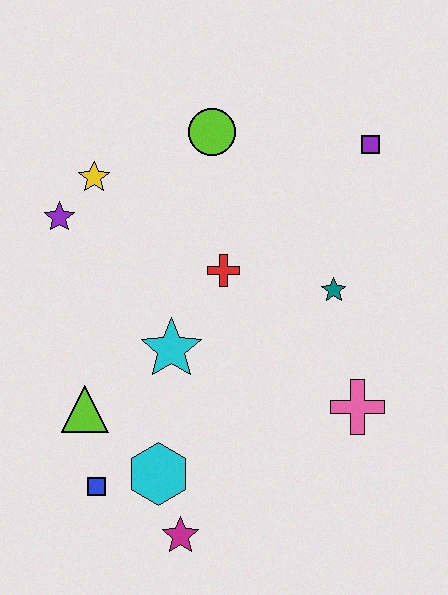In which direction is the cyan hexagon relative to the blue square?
The cyan hexagon is to the right of the blue square.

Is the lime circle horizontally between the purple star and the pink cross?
Yes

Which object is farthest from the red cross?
The magenta star is farthest from the red cross.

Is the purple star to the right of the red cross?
No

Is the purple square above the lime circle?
No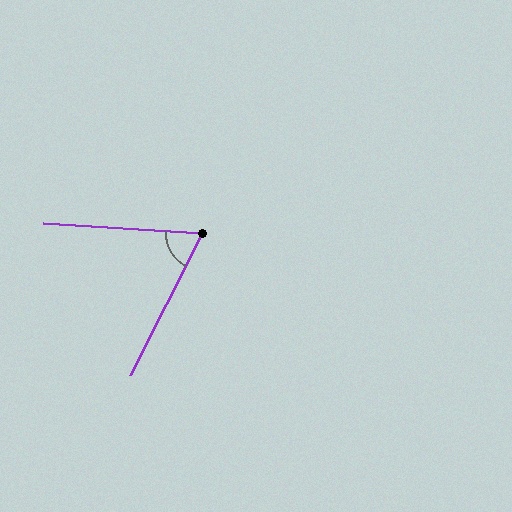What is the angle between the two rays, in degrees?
Approximately 67 degrees.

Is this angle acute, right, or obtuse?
It is acute.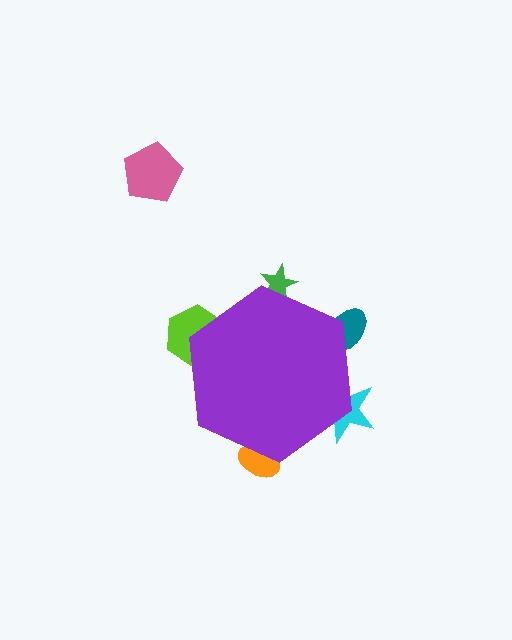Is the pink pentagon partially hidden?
No, the pink pentagon is fully visible.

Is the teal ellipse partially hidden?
Yes, the teal ellipse is partially hidden behind the purple hexagon.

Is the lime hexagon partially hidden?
Yes, the lime hexagon is partially hidden behind the purple hexagon.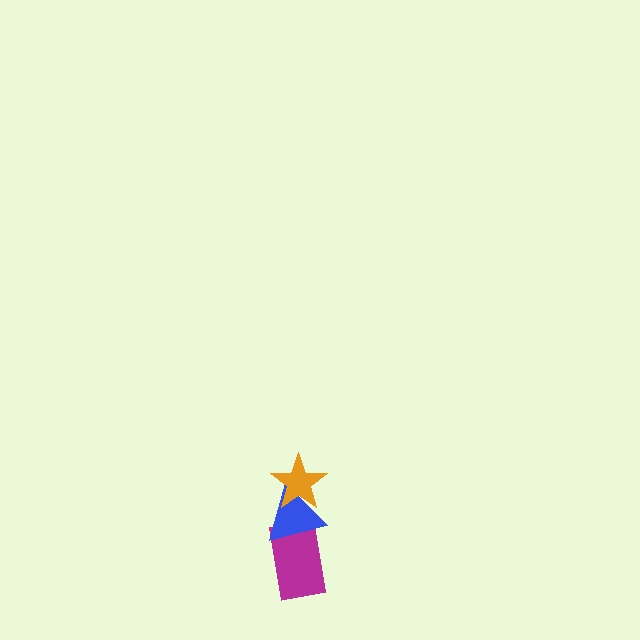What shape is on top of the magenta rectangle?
The blue triangle is on top of the magenta rectangle.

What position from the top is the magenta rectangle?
The magenta rectangle is 3rd from the top.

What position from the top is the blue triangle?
The blue triangle is 2nd from the top.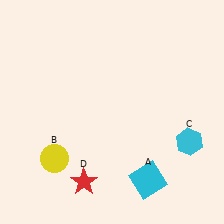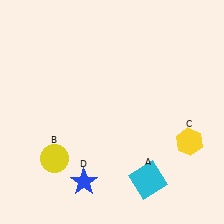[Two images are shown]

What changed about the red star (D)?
In Image 1, D is red. In Image 2, it changed to blue.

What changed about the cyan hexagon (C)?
In Image 1, C is cyan. In Image 2, it changed to yellow.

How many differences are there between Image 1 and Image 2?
There are 2 differences between the two images.